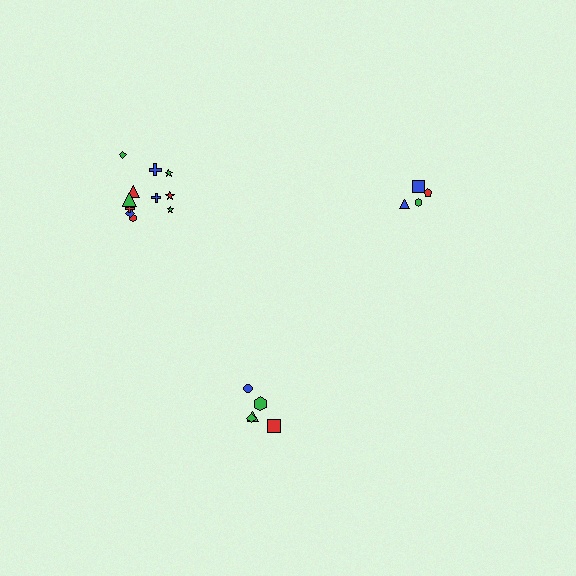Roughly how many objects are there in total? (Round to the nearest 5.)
Roughly 20 objects in total.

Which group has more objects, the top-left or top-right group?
The top-left group.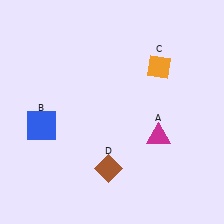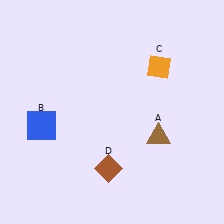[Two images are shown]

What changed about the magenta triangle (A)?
In Image 1, A is magenta. In Image 2, it changed to brown.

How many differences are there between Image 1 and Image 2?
There is 1 difference between the two images.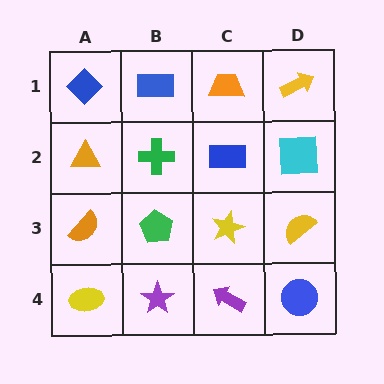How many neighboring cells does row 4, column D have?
2.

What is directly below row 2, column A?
An orange semicircle.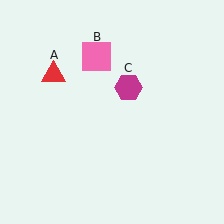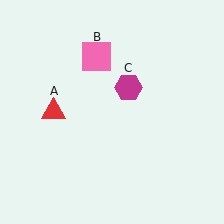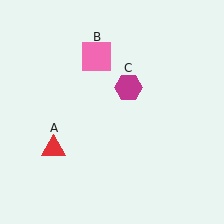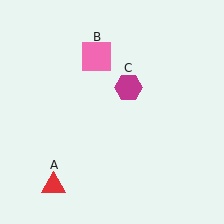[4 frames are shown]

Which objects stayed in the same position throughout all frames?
Pink square (object B) and magenta hexagon (object C) remained stationary.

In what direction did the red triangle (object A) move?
The red triangle (object A) moved down.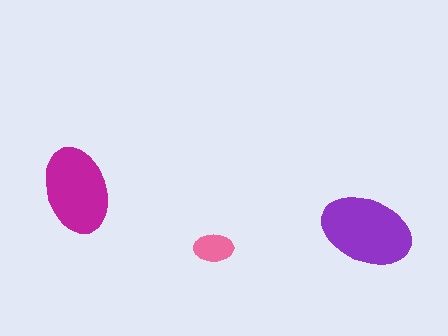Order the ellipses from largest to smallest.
the purple one, the magenta one, the pink one.